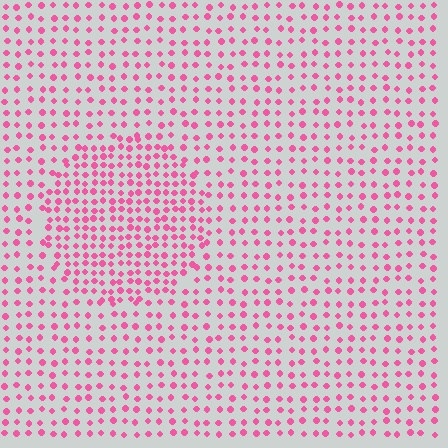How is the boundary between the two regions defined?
The boundary is defined by a change in element density (approximately 1.8x ratio). All elements are the same color, size, and shape.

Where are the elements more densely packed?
The elements are more densely packed inside the circle boundary.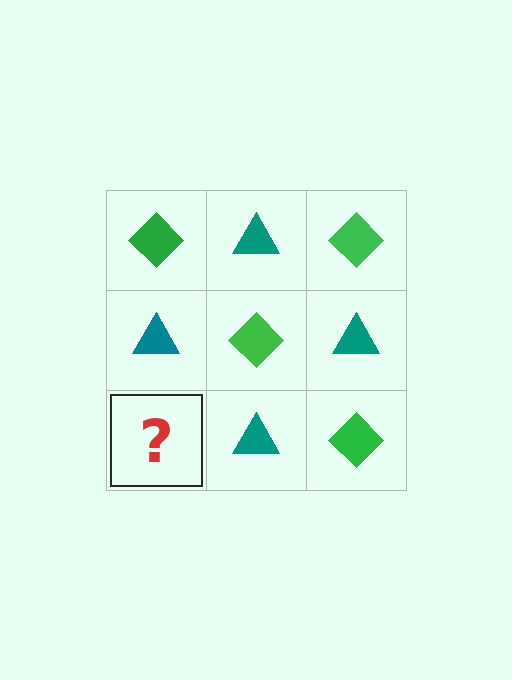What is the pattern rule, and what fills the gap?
The rule is that it alternates green diamond and teal triangle in a checkerboard pattern. The gap should be filled with a green diamond.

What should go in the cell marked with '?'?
The missing cell should contain a green diamond.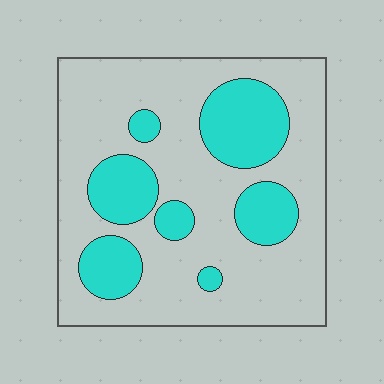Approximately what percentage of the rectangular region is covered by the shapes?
Approximately 25%.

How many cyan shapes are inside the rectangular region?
7.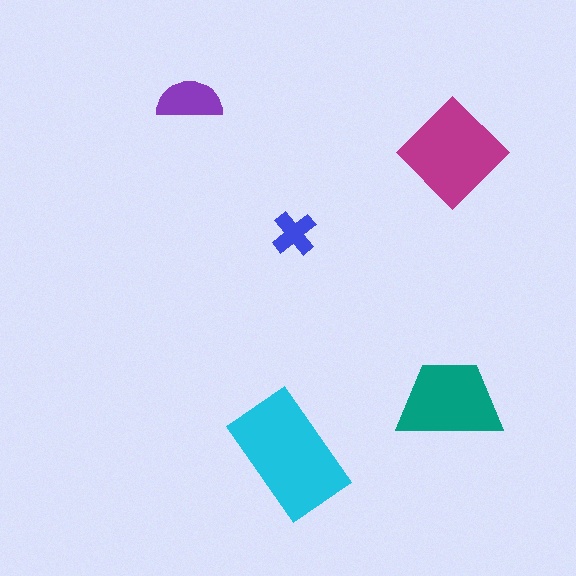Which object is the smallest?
The blue cross.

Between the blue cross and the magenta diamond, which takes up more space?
The magenta diamond.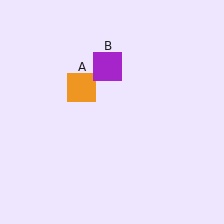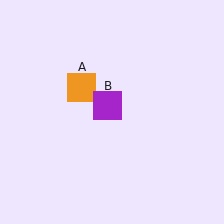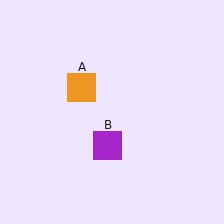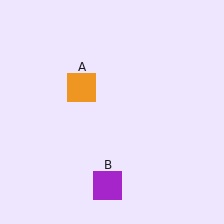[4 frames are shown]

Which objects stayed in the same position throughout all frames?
Orange square (object A) remained stationary.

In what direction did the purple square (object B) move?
The purple square (object B) moved down.